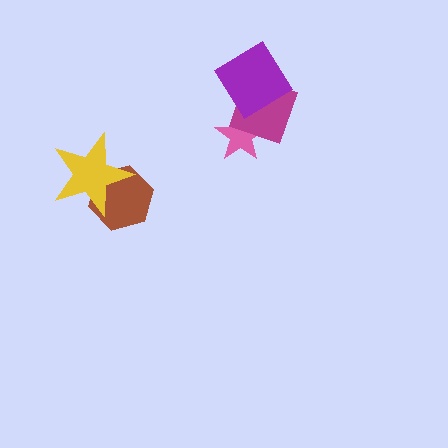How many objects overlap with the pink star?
2 objects overlap with the pink star.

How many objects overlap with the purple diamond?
2 objects overlap with the purple diamond.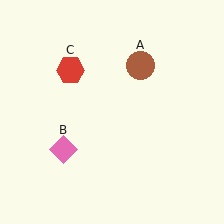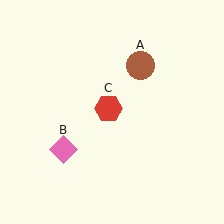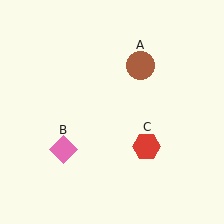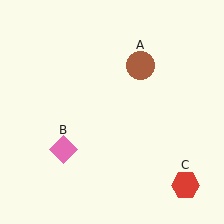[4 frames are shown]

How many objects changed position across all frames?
1 object changed position: red hexagon (object C).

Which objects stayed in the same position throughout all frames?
Brown circle (object A) and pink diamond (object B) remained stationary.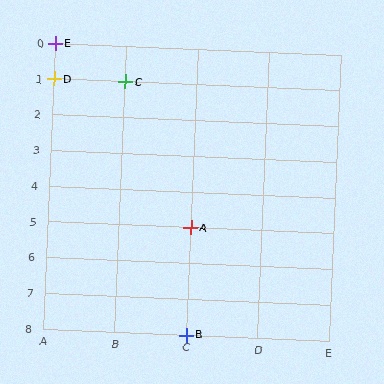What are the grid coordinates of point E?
Point E is at grid coordinates (A, 0).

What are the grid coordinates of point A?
Point A is at grid coordinates (C, 5).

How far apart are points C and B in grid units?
Points C and B are 1 column and 7 rows apart (about 7.1 grid units diagonally).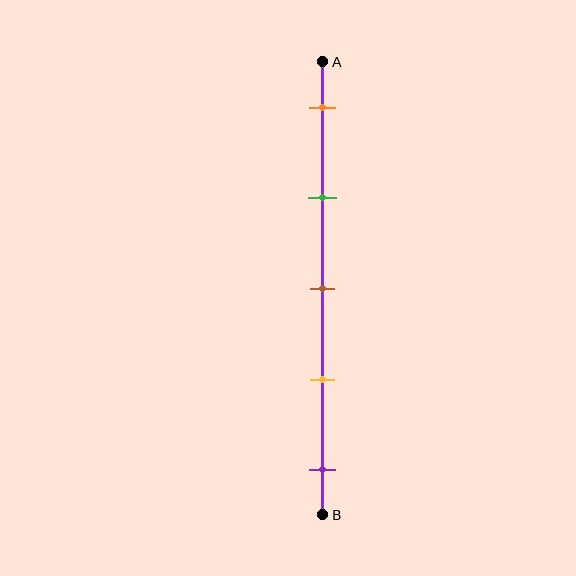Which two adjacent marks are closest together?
The brown and yellow marks are the closest adjacent pair.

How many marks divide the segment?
There are 5 marks dividing the segment.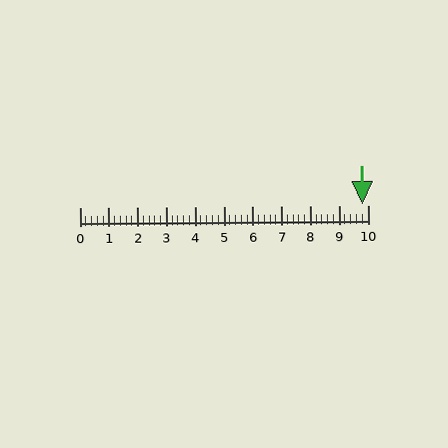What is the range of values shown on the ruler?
The ruler shows values from 0 to 10.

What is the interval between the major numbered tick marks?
The major tick marks are spaced 1 units apart.